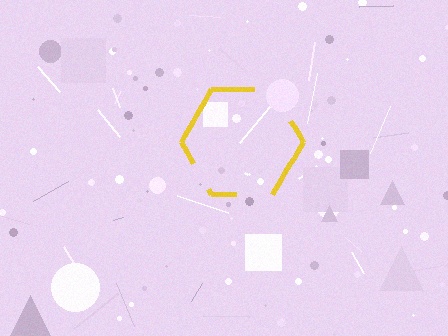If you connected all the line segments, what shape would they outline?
They would outline a hexagon.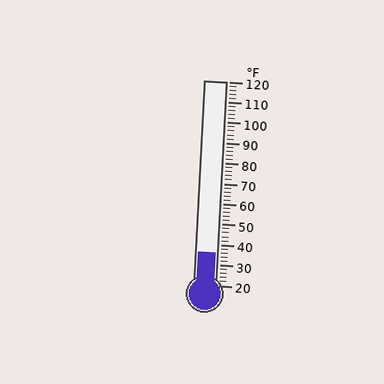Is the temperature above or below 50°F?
The temperature is below 50°F.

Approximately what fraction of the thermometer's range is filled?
The thermometer is filled to approximately 15% of its range.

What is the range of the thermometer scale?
The thermometer scale ranges from 20°F to 120°F.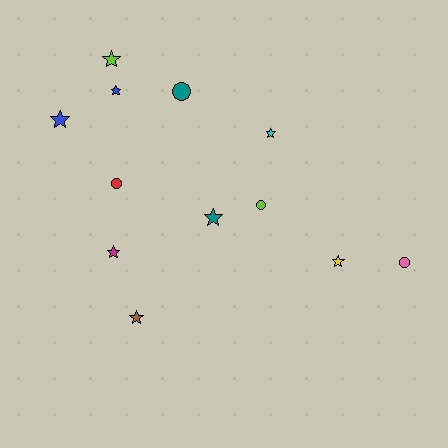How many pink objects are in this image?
There is 1 pink object.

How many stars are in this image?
There are 8 stars.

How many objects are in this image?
There are 12 objects.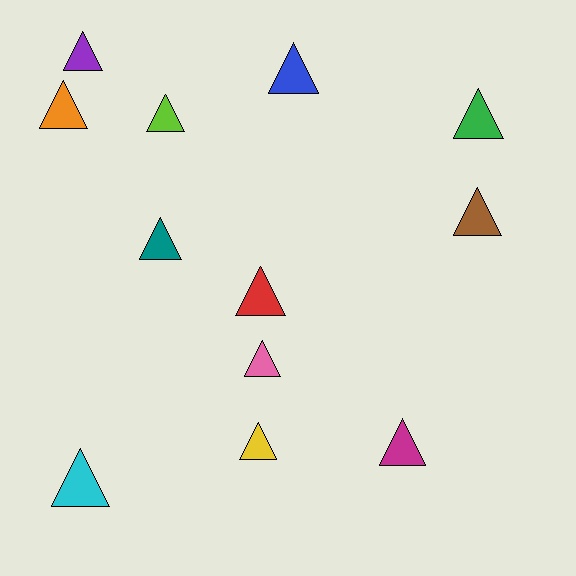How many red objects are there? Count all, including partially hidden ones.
There is 1 red object.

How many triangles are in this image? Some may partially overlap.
There are 12 triangles.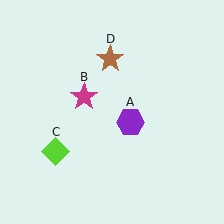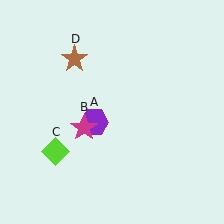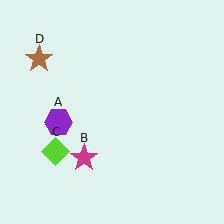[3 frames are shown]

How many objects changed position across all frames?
3 objects changed position: purple hexagon (object A), magenta star (object B), brown star (object D).